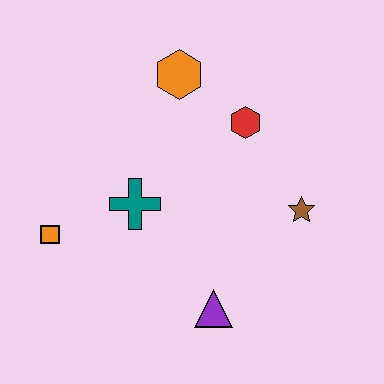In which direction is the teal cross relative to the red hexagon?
The teal cross is to the left of the red hexagon.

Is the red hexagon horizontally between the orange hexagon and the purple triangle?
No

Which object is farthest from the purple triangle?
The orange hexagon is farthest from the purple triangle.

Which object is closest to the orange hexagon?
The red hexagon is closest to the orange hexagon.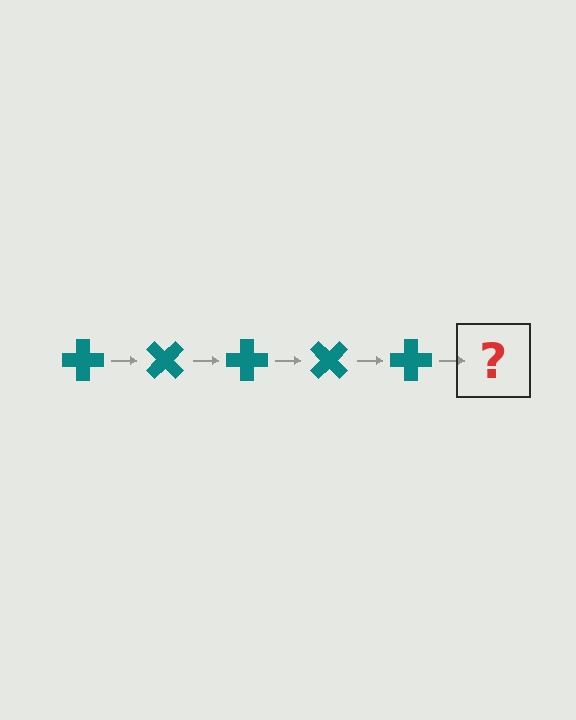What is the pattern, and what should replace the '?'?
The pattern is that the cross rotates 45 degrees each step. The '?' should be a teal cross rotated 225 degrees.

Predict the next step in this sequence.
The next step is a teal cross rotated 225 degrees.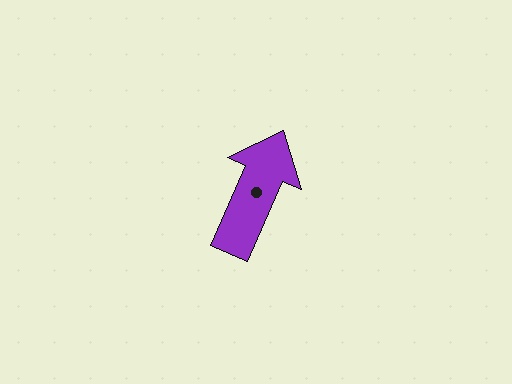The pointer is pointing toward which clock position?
Roughly 1 o'clock.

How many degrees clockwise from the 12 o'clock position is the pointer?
Approximately 24 degrees.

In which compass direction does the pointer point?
Northeast.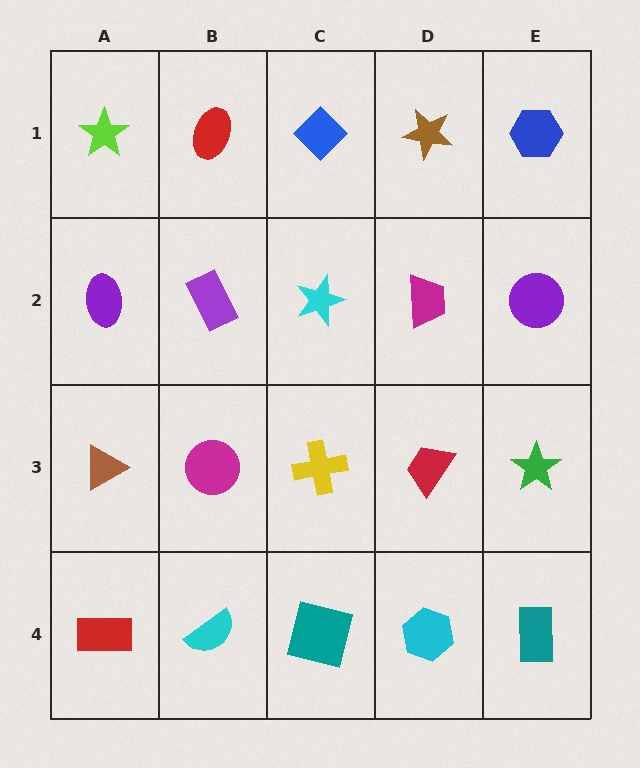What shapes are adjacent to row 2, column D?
A brown star (row 1, column D), a red trapezoid (row 3, column D), a cyan star (row 2, column C), a purple circle (row 2, column E).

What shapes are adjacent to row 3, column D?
A magenta trapezoid (row 2, column D), a cyan hexagon (row 4, column D), a yellow cross (row 3, column C), a green star (row 3, column E).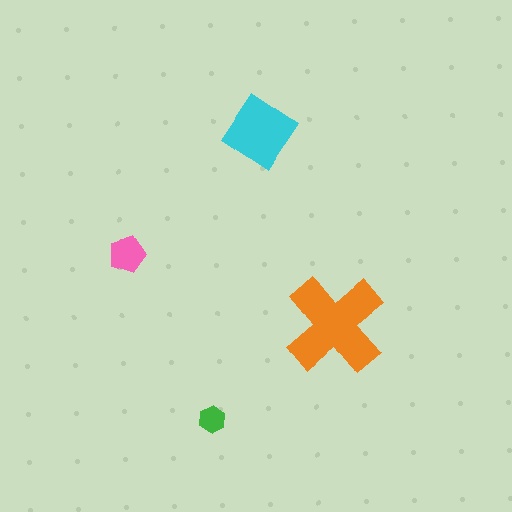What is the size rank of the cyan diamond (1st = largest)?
2nd.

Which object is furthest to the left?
The pink pentagon is leftmost.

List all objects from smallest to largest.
The green hexagon, the pink pentagon, the cyan diamond, the orange cross.